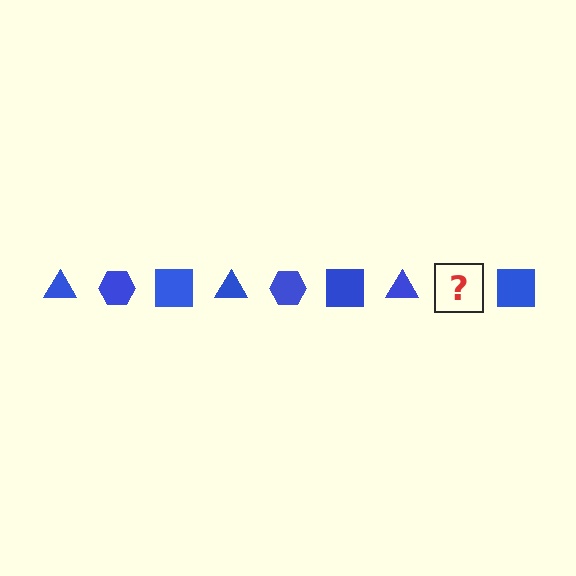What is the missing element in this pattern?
The missing element is a blue hexagon.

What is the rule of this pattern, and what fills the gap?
The rule is that the pattern cycles through triangle, hexagon, square shapes in blue. The gap should be filled with a blue hexagon.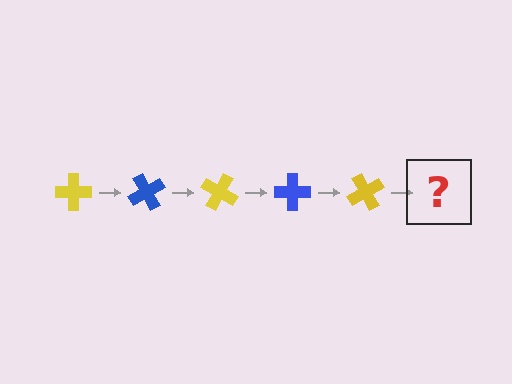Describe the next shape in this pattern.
It should be a blue cross, rotated 300 degrees from the start.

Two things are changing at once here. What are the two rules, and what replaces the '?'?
The two rules are that it rotates 60 degrees each step and the color cycles through yellow and blue. The '?' should be a blue cross, rotated 300 degrees from the start.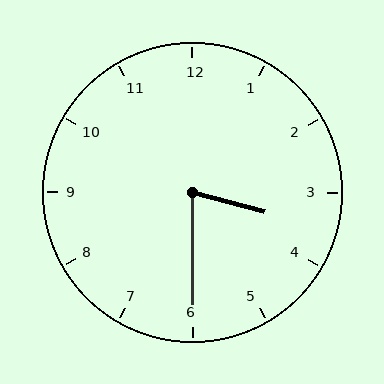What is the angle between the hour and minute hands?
Approximately 75 degrees.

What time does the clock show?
3:30.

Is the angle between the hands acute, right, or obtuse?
It is acute.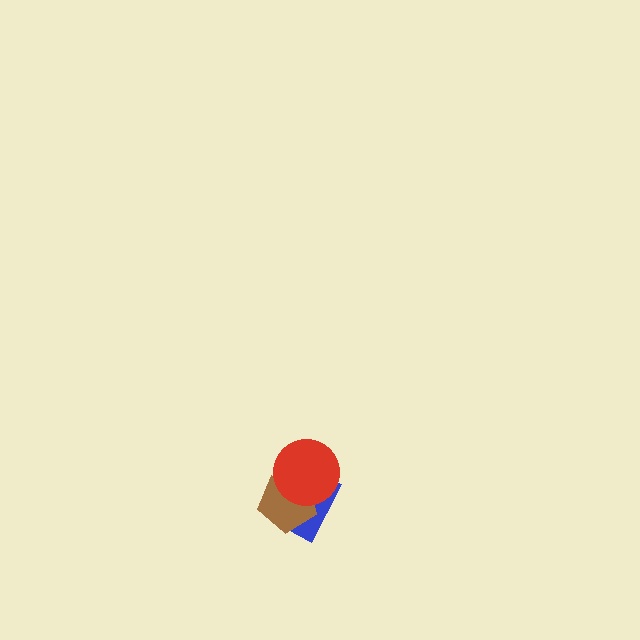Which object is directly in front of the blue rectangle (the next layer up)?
The brown pentagon is directly in front of the blue rectangle.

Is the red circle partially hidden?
No, no other shape covers it.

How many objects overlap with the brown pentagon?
2 objects overlap with the brown pentagon.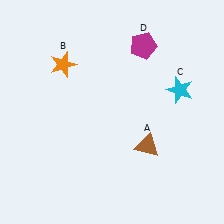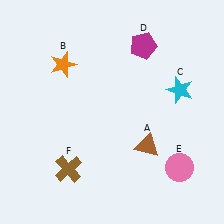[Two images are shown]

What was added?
A pink circle (E), a brown cross (F) were added in Image 2.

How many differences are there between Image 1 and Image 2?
There are 2 differences between the two images.